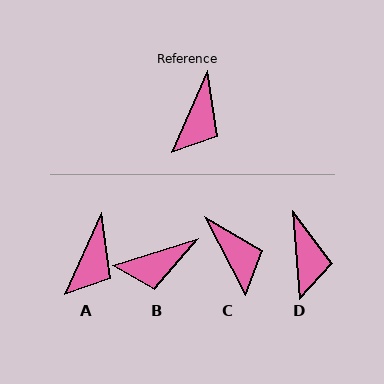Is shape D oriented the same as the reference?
No, it is off by about 29 degrees.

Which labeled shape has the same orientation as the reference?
A.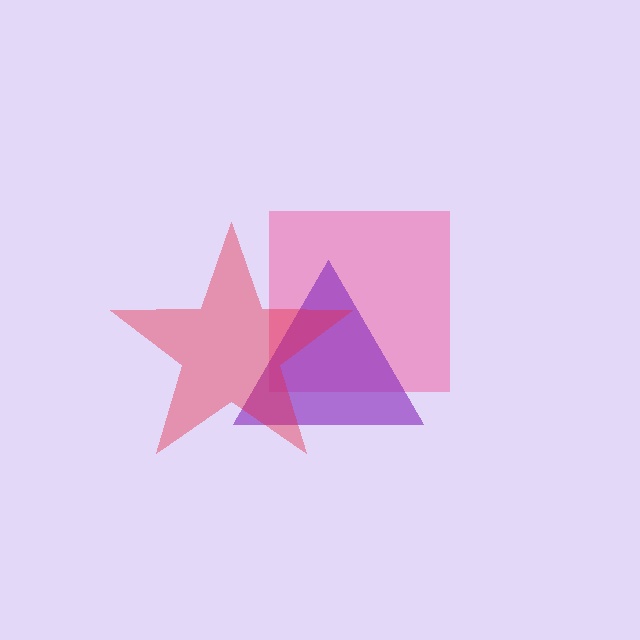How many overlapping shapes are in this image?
There are 3 overlapping shapes in the image.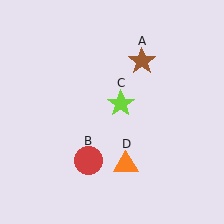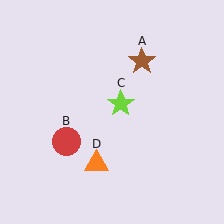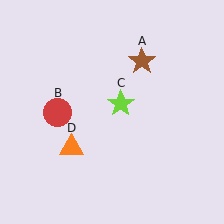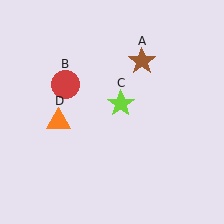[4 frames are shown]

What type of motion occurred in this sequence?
The red circle (object B), orange triangle (object D) rotated clockwise around the center of the scene.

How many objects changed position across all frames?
2 objects changed position: red circle (object B), orange triangle (object D).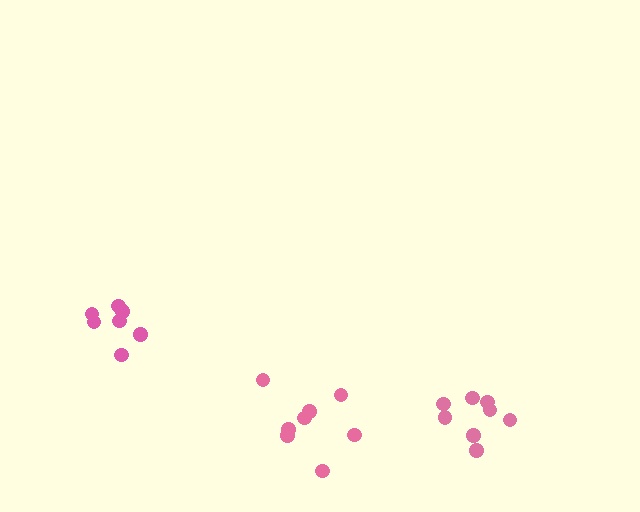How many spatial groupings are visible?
There are 3 spatial groupings.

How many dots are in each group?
Group 1: 8 dots, Group 2: 7 dots, Group 3: 8 dots (23 total).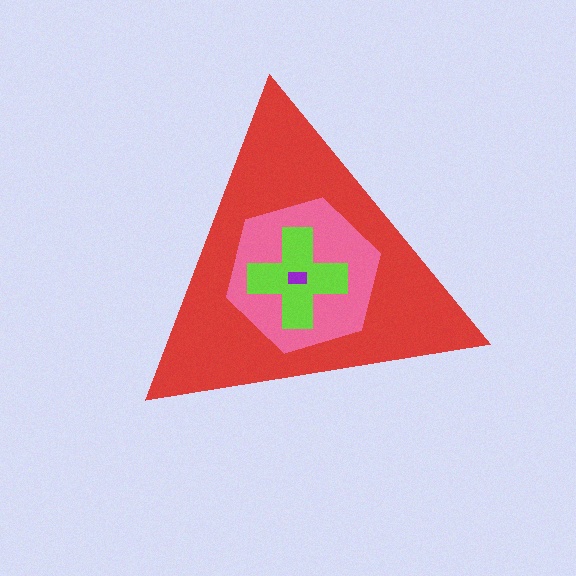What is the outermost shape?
The red triangle.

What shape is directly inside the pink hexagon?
The lime cross.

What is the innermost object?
The purple rectangle.